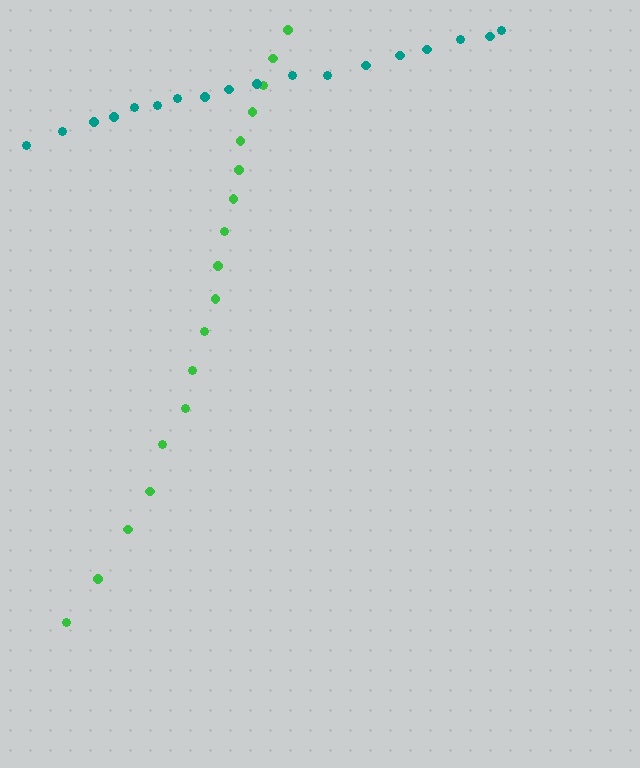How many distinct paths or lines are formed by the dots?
There are 2 distinct paths.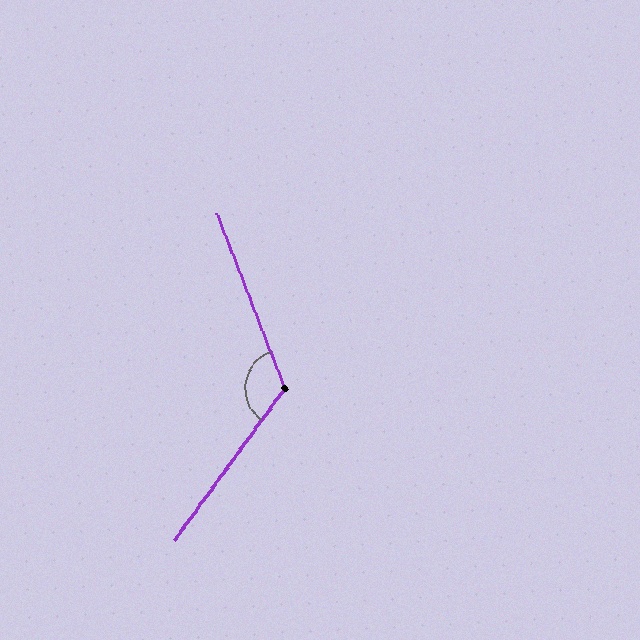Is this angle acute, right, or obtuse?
It is obtuse.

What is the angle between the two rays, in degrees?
Approximately 123 degrees.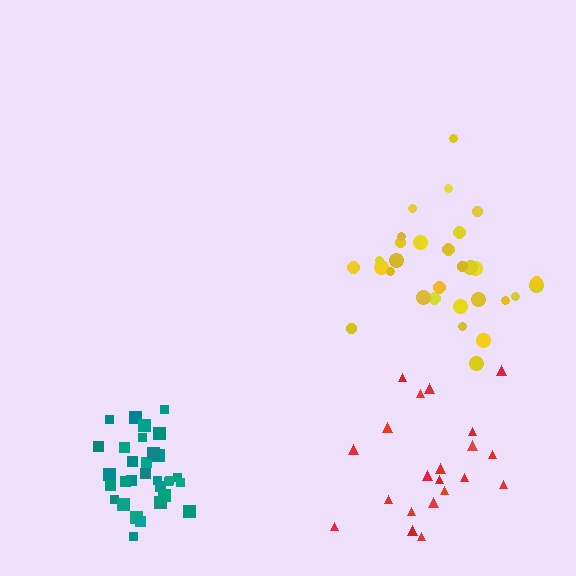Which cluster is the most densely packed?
Teal.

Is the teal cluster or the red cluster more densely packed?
Teal.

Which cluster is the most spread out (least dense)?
Red.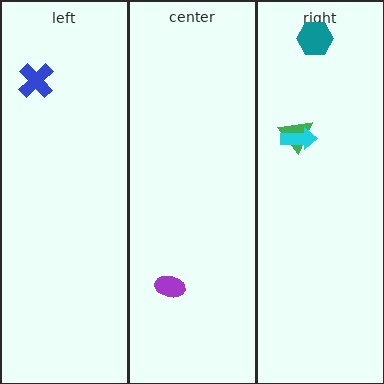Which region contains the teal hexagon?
The right region.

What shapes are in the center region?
The purple ellipse.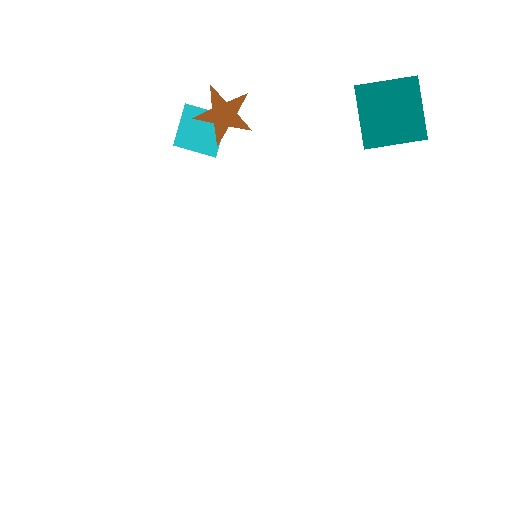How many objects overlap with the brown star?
1 object overlaps with the brown star.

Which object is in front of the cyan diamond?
The brown star is in front of the cyan diamond.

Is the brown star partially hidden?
No, no other shape covers it.